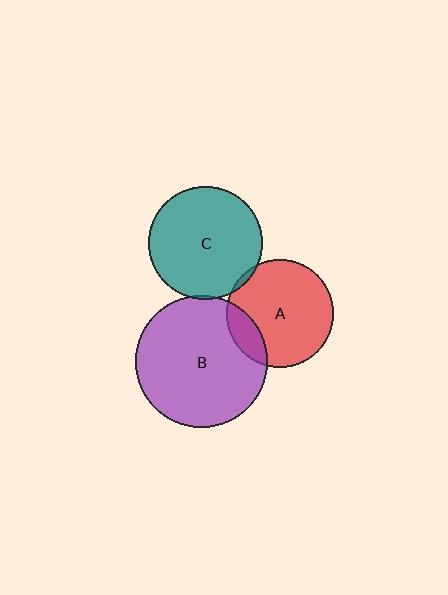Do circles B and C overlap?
Yes.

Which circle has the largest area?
Circle B (purple).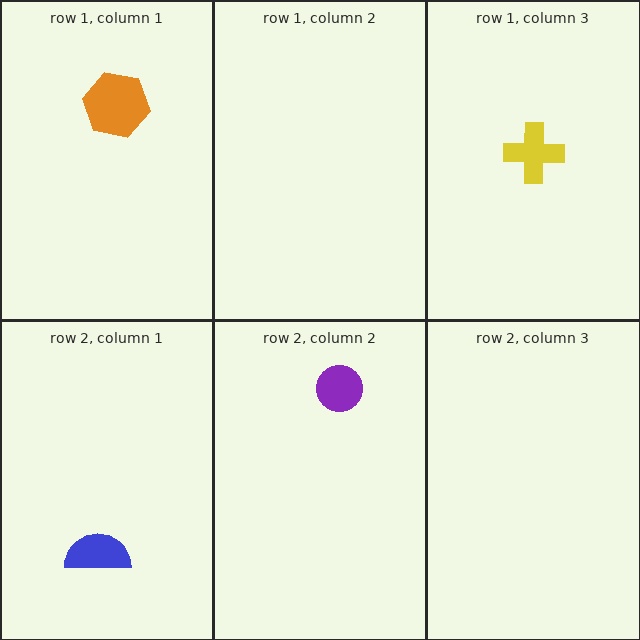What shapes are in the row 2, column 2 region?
The purple circle.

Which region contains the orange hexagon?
The row 1, column 1 region.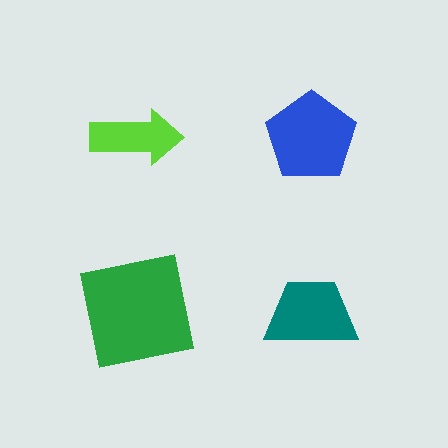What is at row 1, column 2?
A blue pentagon.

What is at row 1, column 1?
A lime arrow.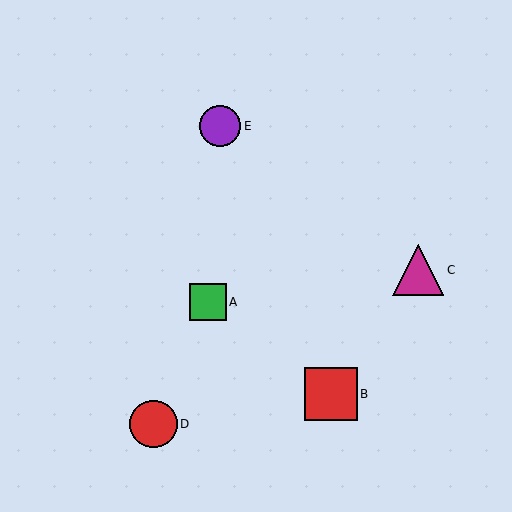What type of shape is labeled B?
Shape B is a red square.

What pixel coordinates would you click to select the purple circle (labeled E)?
Click at (220, 126) to select the purple circle E.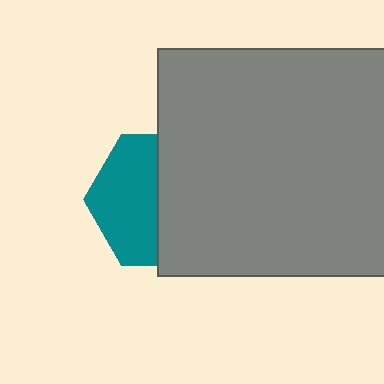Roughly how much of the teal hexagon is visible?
About half of it is visible (roughly 49%).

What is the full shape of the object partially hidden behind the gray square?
The partially hidden object is a teal hexagon.